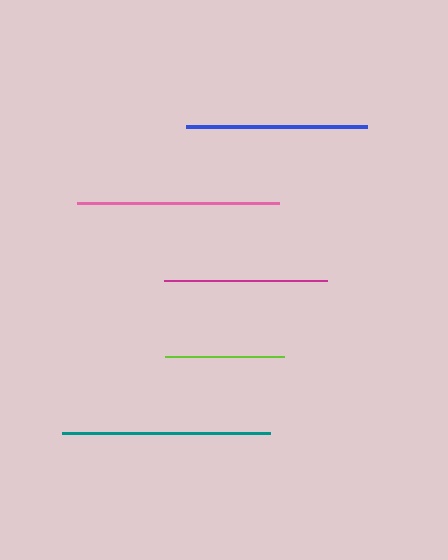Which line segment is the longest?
The teal line is the longest at approximately 209 pixels.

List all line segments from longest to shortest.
From longest to shortest: teal, pink, blue, magenta, lime.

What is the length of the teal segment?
The teal segment is approximately 209 pixels long.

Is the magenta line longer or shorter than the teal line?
The teal line is longer than the magenta line.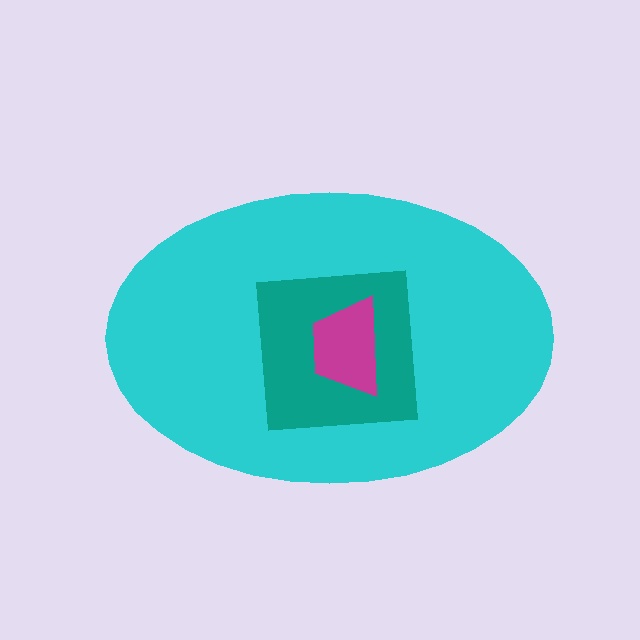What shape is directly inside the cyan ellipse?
The teal square.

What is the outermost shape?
The cyan ellipse.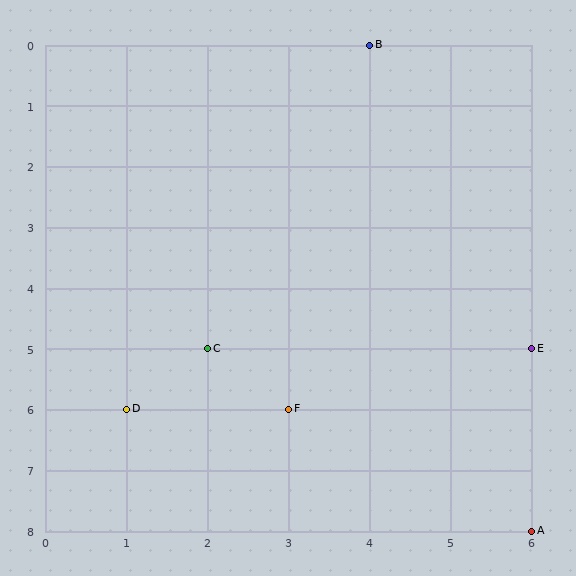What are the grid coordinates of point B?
Point B is at grid coordinates (4, 0).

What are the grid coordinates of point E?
Point E is at grid coordinates (6, 5).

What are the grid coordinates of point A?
Point A is at grid coordinates (6, 8).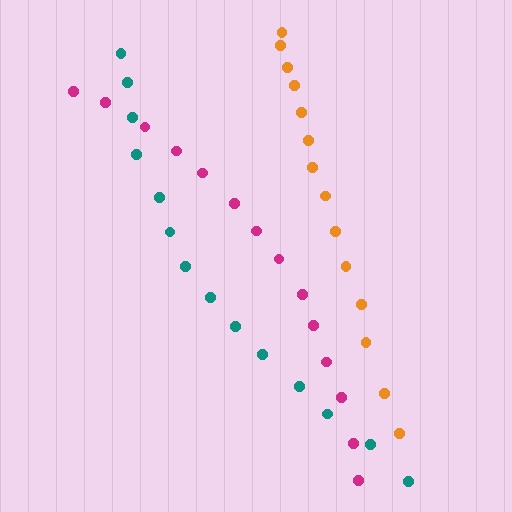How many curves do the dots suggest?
There are 3 distinct paths.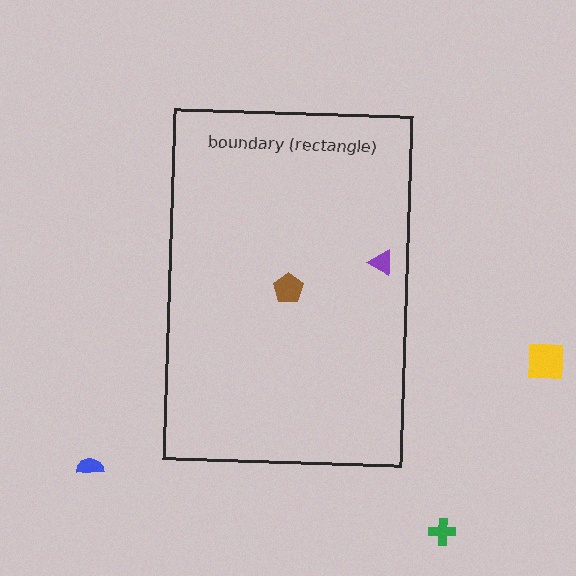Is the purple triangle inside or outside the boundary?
Inside.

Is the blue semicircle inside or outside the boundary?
Outside.